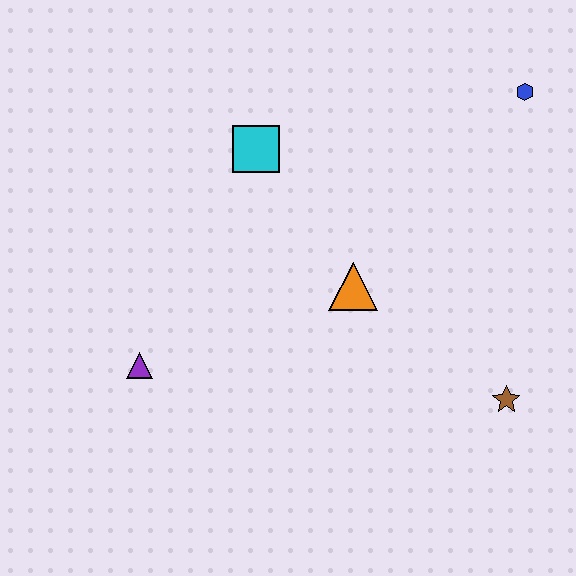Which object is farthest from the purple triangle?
The blue hexagon is farthest from the purple triangle.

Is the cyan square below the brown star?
No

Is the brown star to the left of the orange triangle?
No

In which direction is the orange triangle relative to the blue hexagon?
The orange triangle is below the blue hexagon.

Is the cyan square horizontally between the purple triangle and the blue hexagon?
Yes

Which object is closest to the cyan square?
The orange triangle is closest to the cyan square.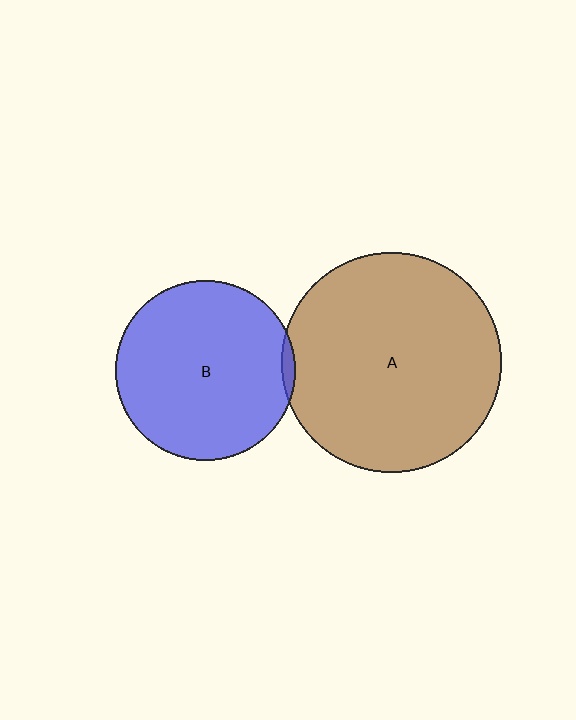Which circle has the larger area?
Circle A (brown).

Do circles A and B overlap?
Yes.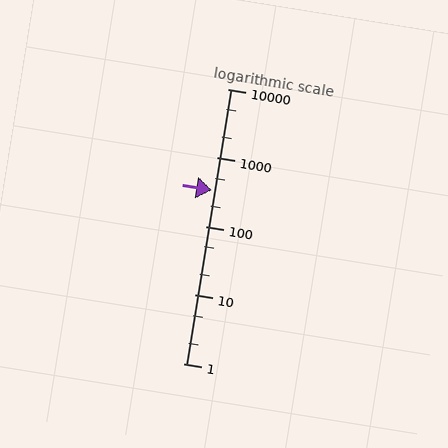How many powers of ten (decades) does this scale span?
The scale spans 4 decades, from 1 to 10000.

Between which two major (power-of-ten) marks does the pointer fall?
The pointer is between 100 and 1000.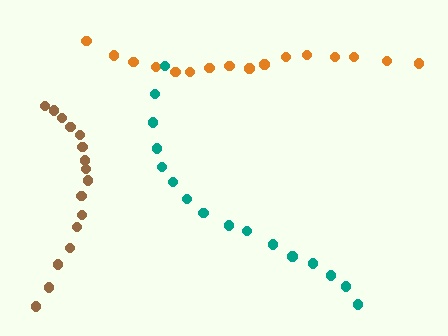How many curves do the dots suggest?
There are 3 distinct paths.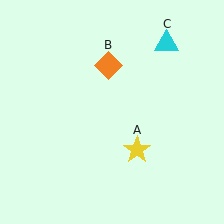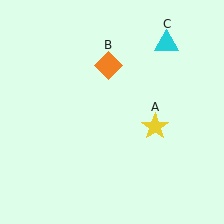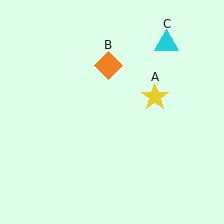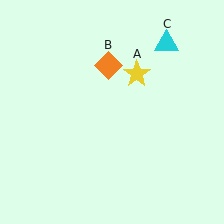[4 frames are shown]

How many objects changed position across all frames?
1 object changed position: yellow star (object A).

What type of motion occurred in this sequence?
The yellow star (object A) rotated counterclockwise around the center of the scene.